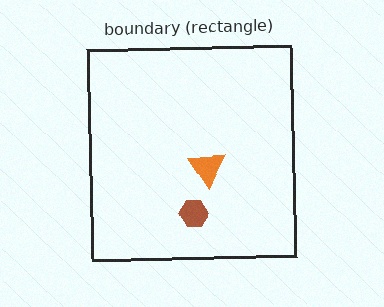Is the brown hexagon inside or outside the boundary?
Inside.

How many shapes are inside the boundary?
2 inside, 0 outside.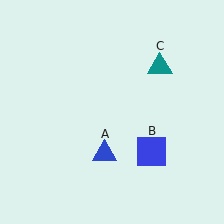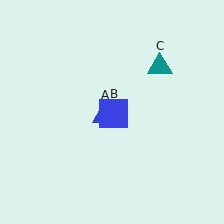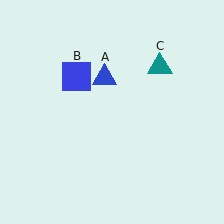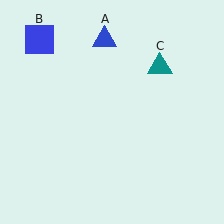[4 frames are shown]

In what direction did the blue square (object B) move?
The blue square (object B) moved up and to the left.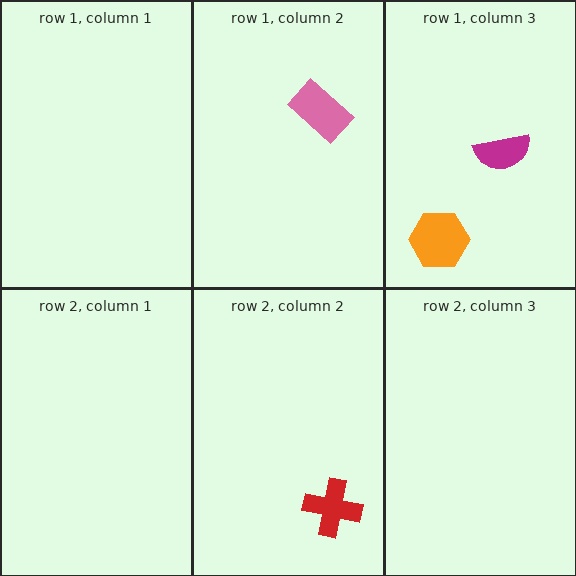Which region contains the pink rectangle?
The row 1, column 2 region.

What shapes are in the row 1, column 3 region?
The orange hexagon, the magenta semicircle.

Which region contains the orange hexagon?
The row 1, column 3 region.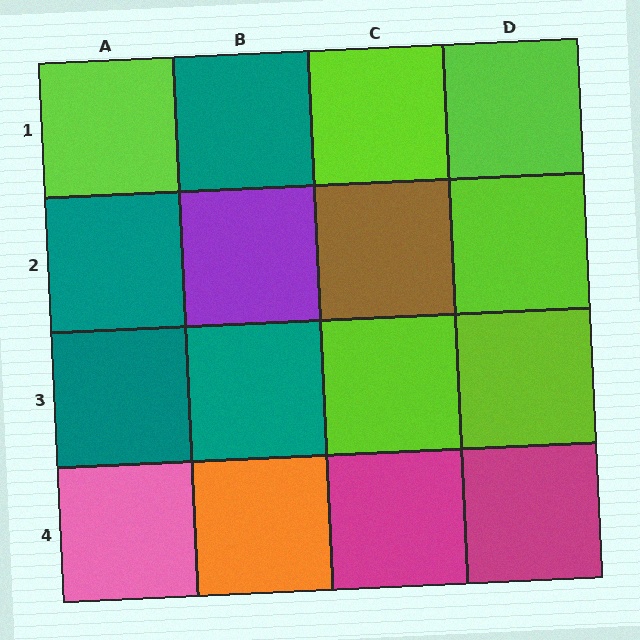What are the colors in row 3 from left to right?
Teal, teal, lime, lime.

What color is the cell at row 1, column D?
Lime.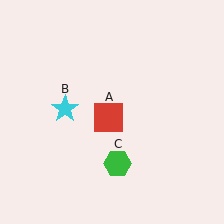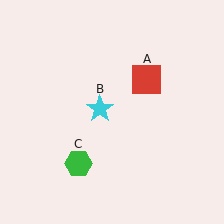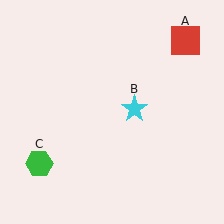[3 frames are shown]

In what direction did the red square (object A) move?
The red square (object A) moved up and to the right.